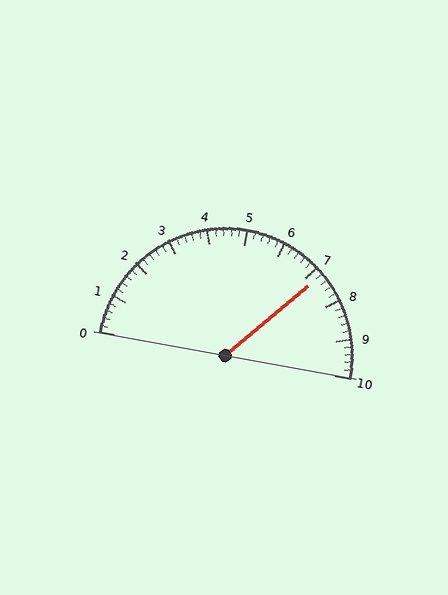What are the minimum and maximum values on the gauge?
The gauge ranges from 0 to 10.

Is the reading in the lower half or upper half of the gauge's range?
The reading is in the upper half of the range (0 to 10).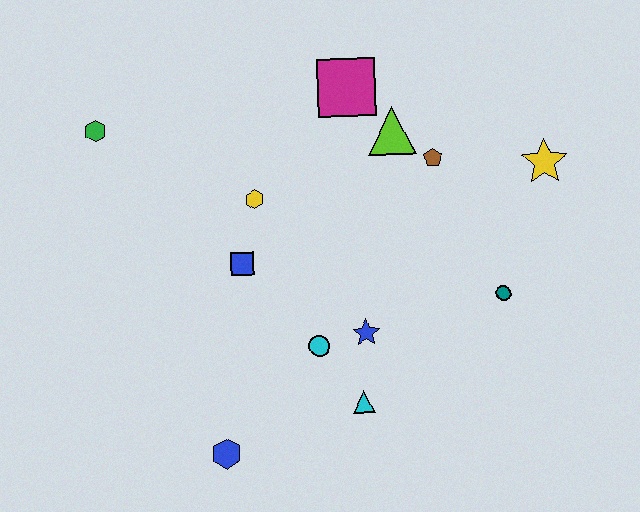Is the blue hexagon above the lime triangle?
No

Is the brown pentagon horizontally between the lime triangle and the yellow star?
Yes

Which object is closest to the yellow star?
The brown pentagon is closest to the yellow star.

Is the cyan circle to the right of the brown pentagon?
No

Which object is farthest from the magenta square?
The blue hexagon is farthest from the magenta square.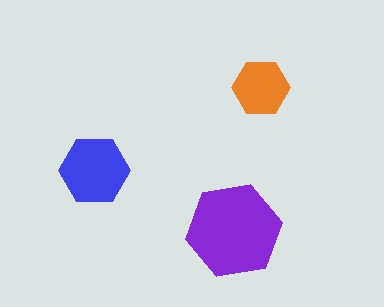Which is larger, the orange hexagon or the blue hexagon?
The blue one.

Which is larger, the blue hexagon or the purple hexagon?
The purple one.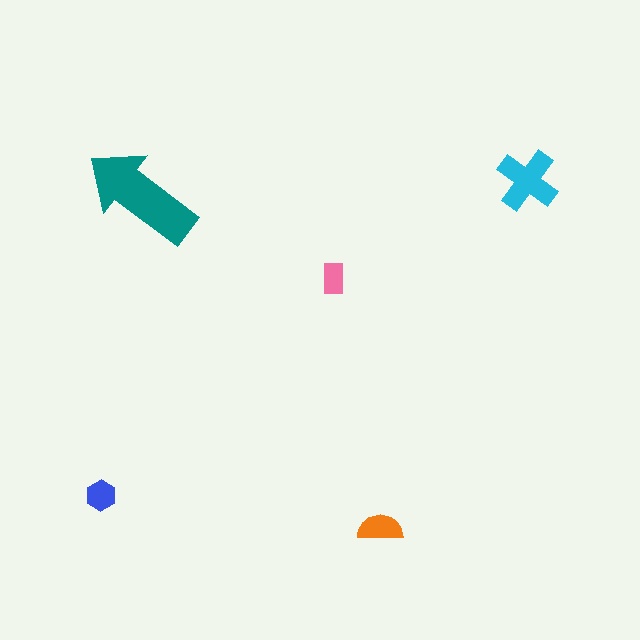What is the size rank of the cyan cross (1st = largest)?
2nd.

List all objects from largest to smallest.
The teal arrow, the cyan cross, the orange semicircle, the blue hexagon, the pink rectangle.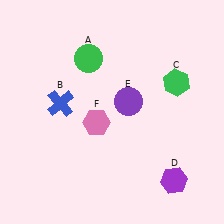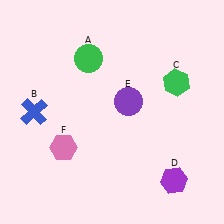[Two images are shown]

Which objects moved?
The objects that moved are: the blue cross (B), the pink hexagon (F).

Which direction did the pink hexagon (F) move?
The pink hexagon (F) moved left.